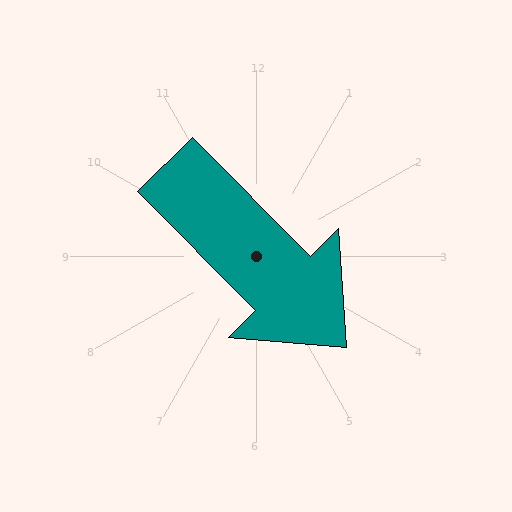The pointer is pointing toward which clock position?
Roughly 5 o'clock.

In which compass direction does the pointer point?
Southeast.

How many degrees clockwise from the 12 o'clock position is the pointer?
Approximately 135 degrees.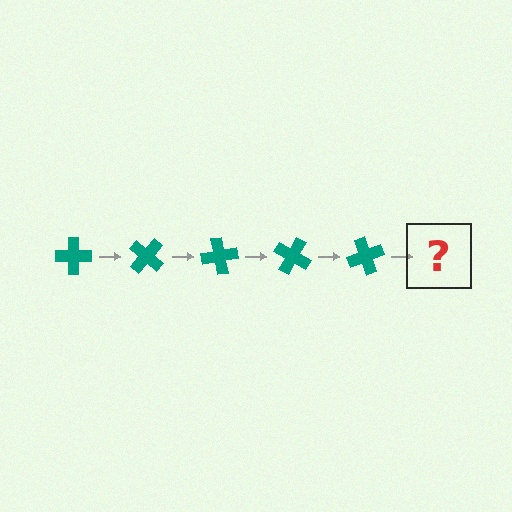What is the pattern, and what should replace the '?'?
The pattern is that the cross rotates 40 degrees each step. The '?' should be a teal cross rotated 200 degrees.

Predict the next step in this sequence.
The next step is a teal cross rotated 200 degrees.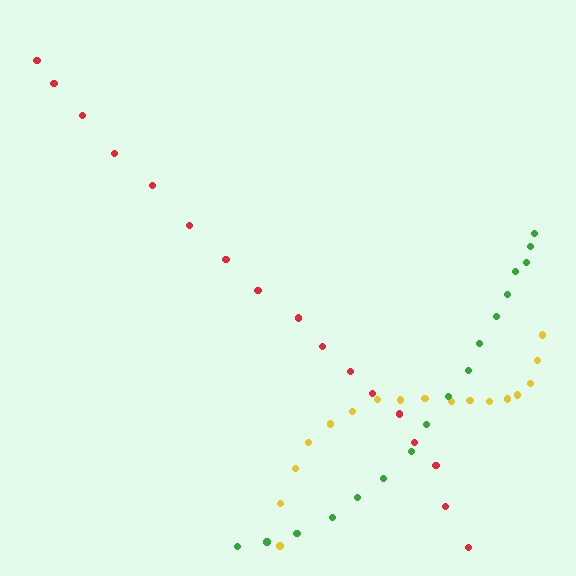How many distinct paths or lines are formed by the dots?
There are 3 distinct paths.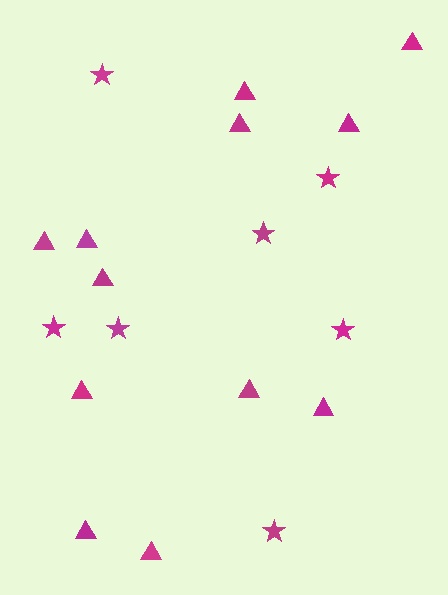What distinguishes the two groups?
There are 2 groups: one group of stars (7) and one group of triangles (12).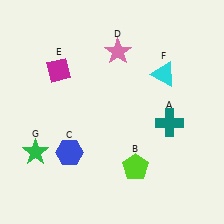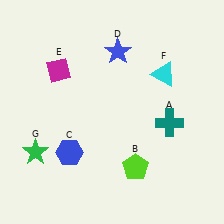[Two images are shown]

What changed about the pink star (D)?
In Image 1, D is pink. In Image 2, it changed to blue.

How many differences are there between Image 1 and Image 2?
There is 1 difference between the two images.